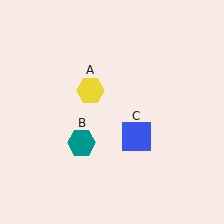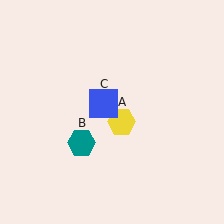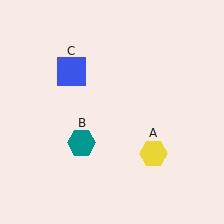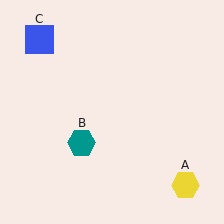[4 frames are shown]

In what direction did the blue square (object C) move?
The blue square (object C) moved up and to the left.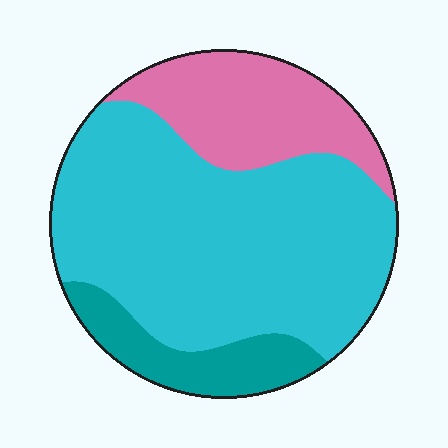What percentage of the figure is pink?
Pink takes up less than a quarter of the figure.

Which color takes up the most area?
Cyan, at roughly 65%.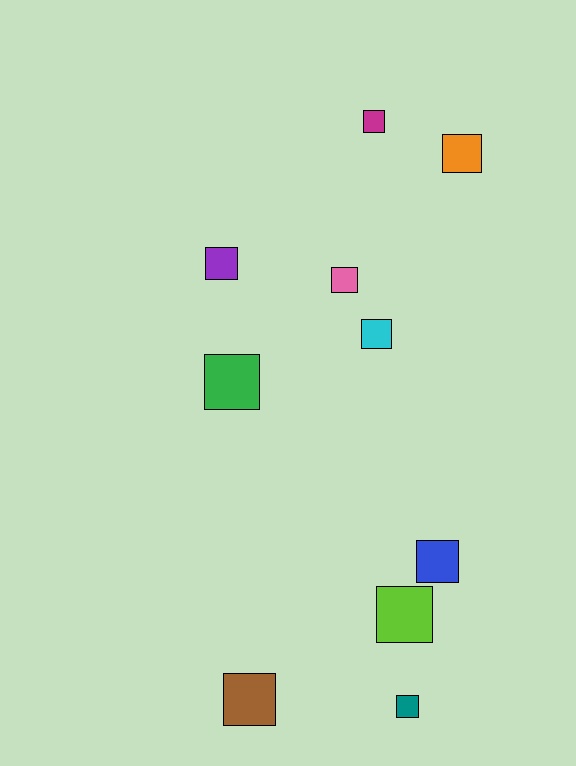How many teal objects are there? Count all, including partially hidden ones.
There is 1 teal object.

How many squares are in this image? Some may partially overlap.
There are 10 squares.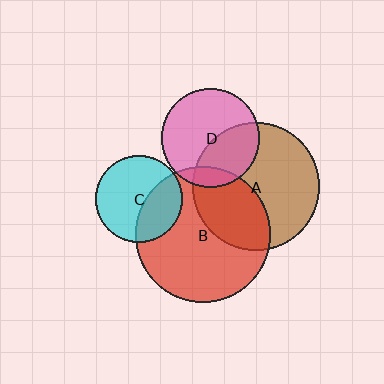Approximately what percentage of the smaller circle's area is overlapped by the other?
Approximately 35%.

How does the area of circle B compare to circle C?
Approximately 2.4 times.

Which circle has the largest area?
Circle B (red).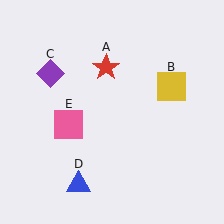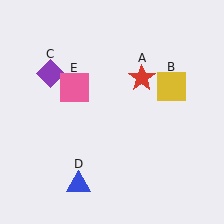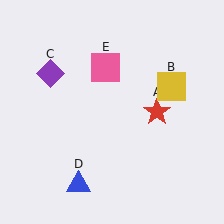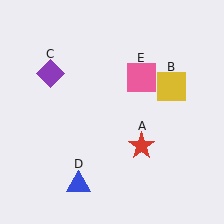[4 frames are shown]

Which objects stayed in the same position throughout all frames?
Yellow square (object B) and purple diamond (object C) and blue triangle (object D) remained stationary.